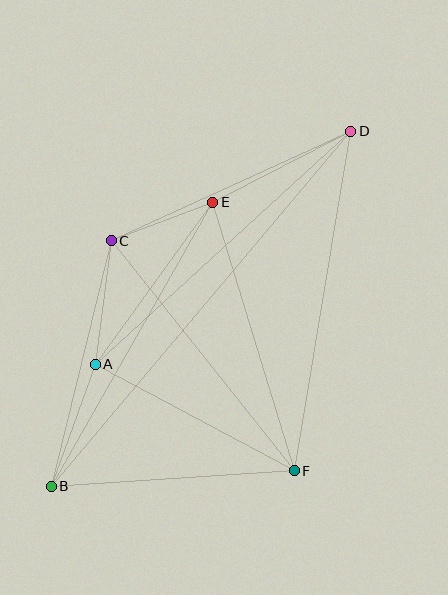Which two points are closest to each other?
Points C and E are closest to each other.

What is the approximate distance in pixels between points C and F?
The distance between C and F is approximately 294 pixels.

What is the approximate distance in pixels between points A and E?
The distance between A and E is approximately 200 pixels.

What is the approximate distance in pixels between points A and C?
The distance between A and C is approximately 124 pixels.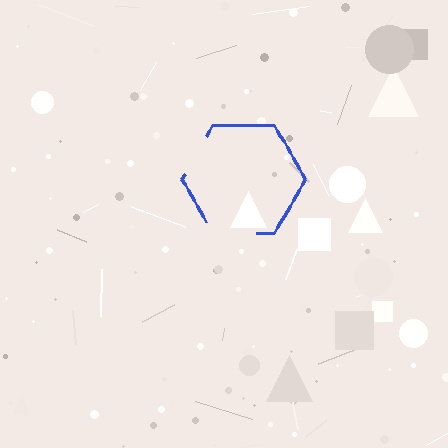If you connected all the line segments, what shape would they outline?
They would outline a hexagon.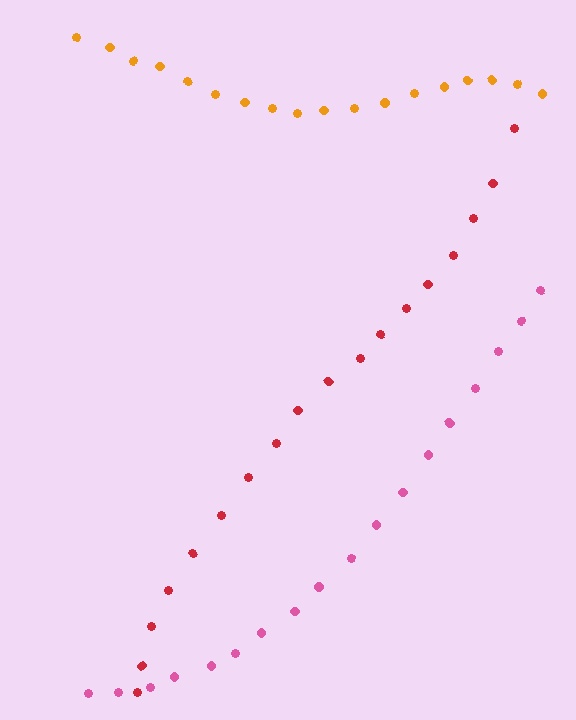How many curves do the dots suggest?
There are 3 distinct paths.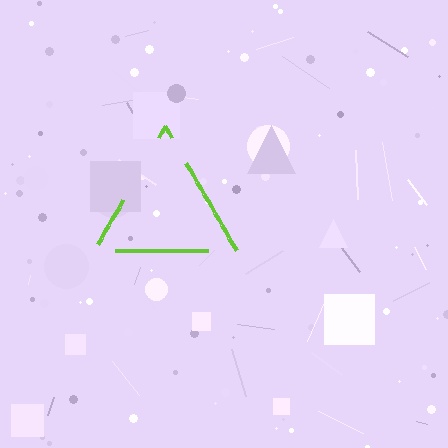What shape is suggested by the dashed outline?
The dashed outline suggests a triangle.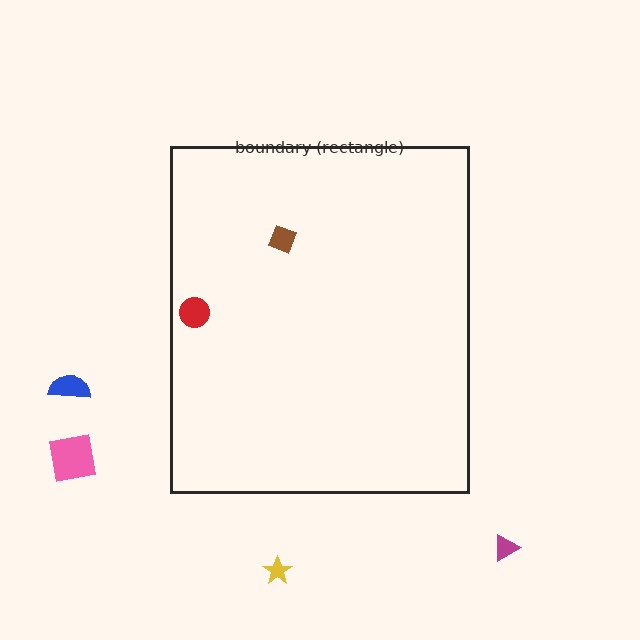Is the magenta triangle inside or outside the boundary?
Outside.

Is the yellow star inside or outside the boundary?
Outside.